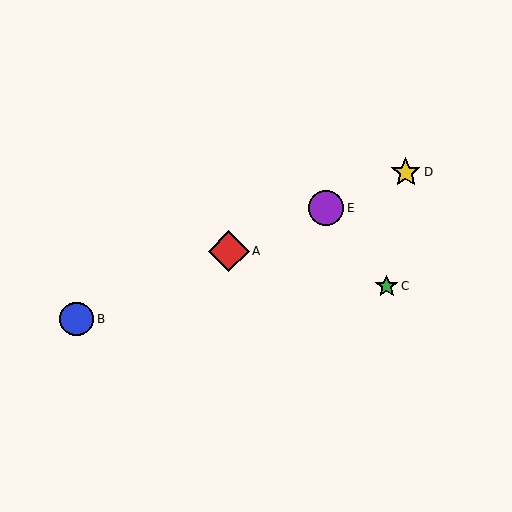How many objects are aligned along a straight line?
4 objects (A, B, D, E) are aligned along a straight line.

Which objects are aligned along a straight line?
Objects A, B, D, E are aligned along a straight line.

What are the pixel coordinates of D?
Object D is at (406, 172).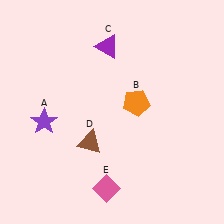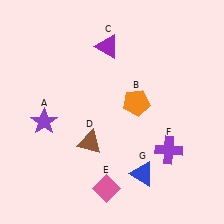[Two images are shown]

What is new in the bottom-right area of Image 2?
A purple cross (F) was added in the bottom-right area of Image 2.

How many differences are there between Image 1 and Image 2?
There are 2 differences between the two images.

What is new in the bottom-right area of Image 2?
A blue triangle (G) was added in the bottom-right area of Image 2.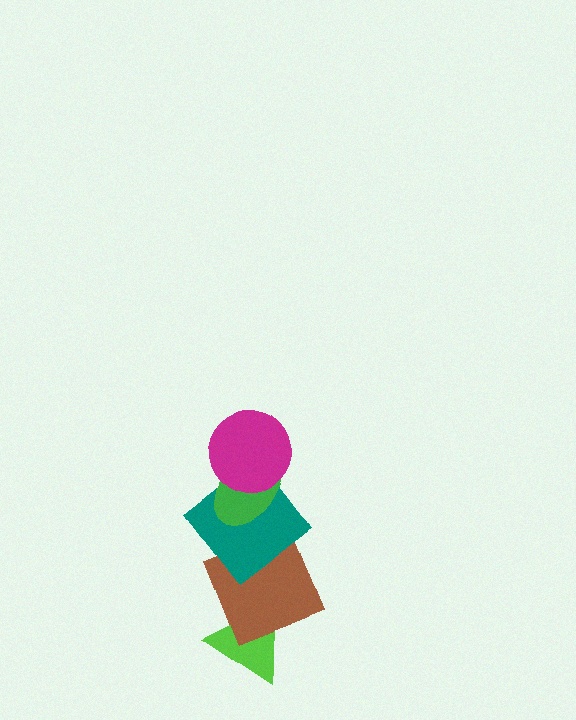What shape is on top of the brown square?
The teal diamond is on top of the brown square.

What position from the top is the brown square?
The brown square is 4th from the top.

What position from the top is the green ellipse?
The green ellipse is 2nd from the top.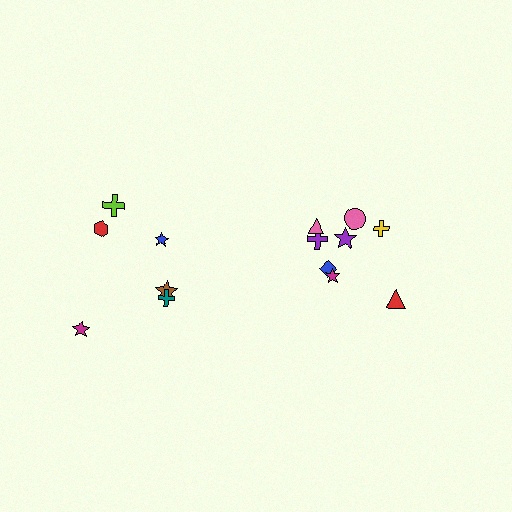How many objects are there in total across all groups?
There are 14 objects.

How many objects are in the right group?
There are 8 objects.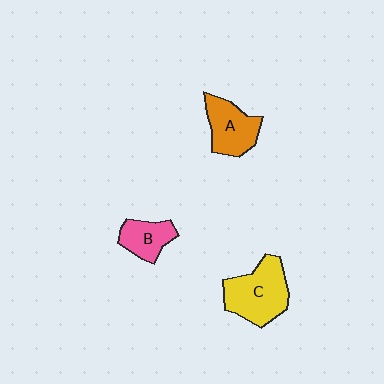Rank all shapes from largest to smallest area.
From largest to smallest: C (yellow), A (orange), B (pink).